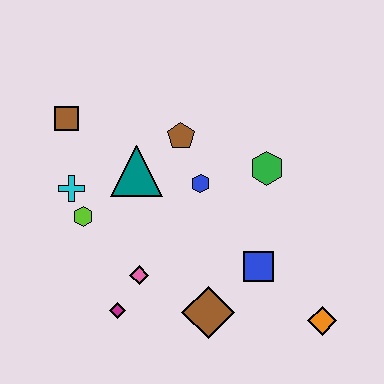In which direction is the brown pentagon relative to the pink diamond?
The brown pentagon is above the pink diamond.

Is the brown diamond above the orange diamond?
Yes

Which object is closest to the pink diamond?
The magenta diamond is closest to the pink diamond.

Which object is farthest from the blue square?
The brown square is farthest from the blue square.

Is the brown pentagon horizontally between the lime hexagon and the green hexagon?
Yes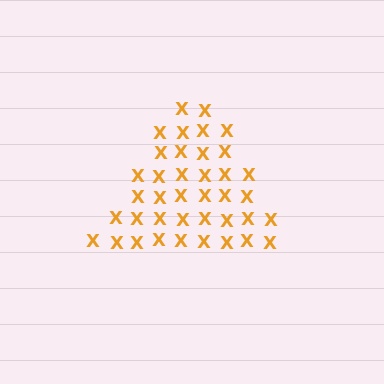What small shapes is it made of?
It is made of small letter X's.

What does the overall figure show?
The overall figure shows a triangle.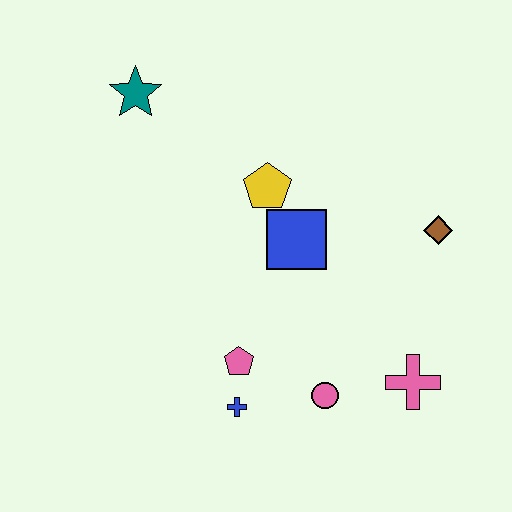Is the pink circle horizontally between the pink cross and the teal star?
Yes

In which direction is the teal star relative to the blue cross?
The teal star is above the blue cross.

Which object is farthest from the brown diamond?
The teal star is farthest from the brown diamond.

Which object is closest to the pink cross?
The pink circle is closest to the pink cross.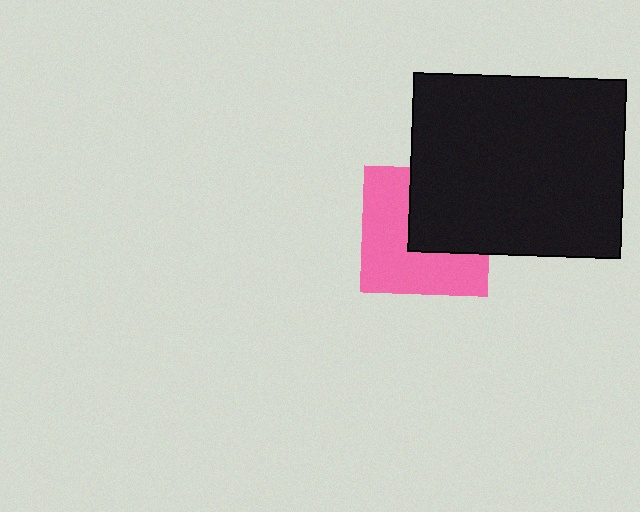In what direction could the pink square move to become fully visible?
The pink square could move toward the lower-left. That would shift it out from behind the black rectangle entirely.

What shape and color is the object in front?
The object in front is a black rectangle.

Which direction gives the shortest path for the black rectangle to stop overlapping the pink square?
Moving toward the upper-right gives the shortest separation.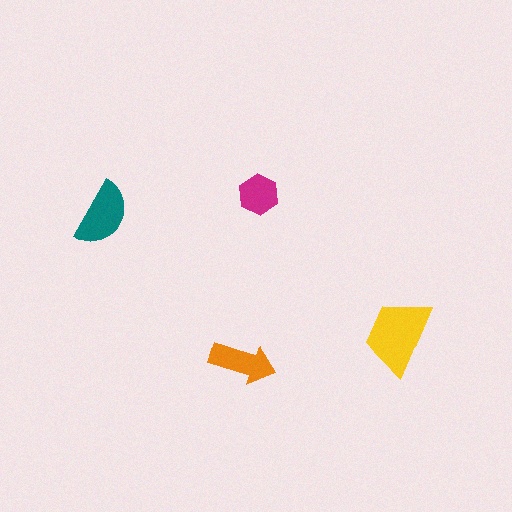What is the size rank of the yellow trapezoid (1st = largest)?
1st.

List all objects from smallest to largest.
The magenta hexagon, the orange arrow, the teal semicircle, the yellow trapezoid.